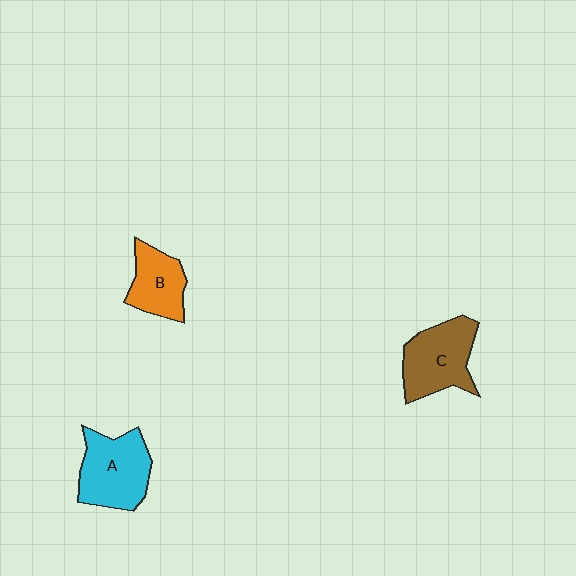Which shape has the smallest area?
Shape B (orange).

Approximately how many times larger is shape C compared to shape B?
Approximately 1.4 times.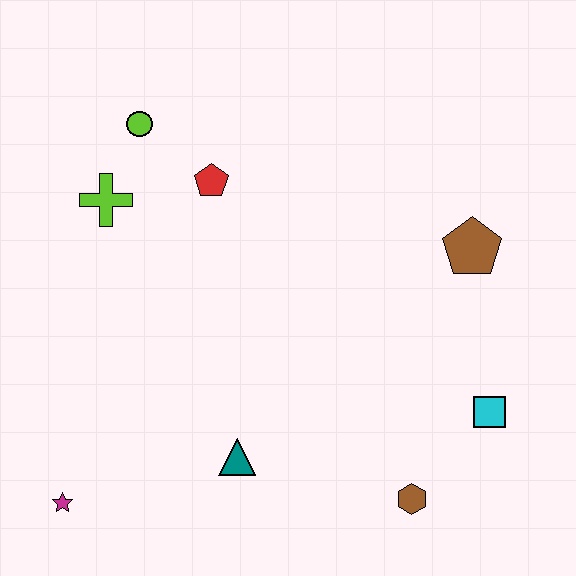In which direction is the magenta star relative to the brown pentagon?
The magenta star is to the left of the brown pentagon.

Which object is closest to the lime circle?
The lime cross is closest to the lime circle.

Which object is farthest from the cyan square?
The lime circle is farthest from the cyan square.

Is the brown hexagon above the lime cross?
No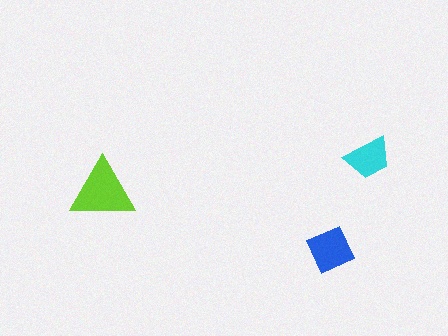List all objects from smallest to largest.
The cyan trapezoid, the blue diamond, the lime triangle.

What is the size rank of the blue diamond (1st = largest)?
2nd.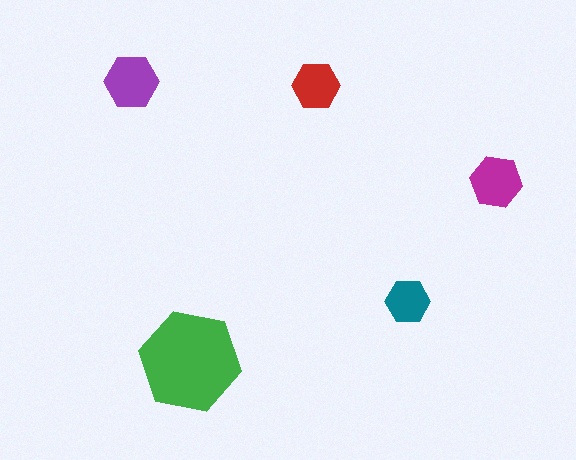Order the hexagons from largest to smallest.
the green one, the purple one, the magenta one, the red one, the teal one.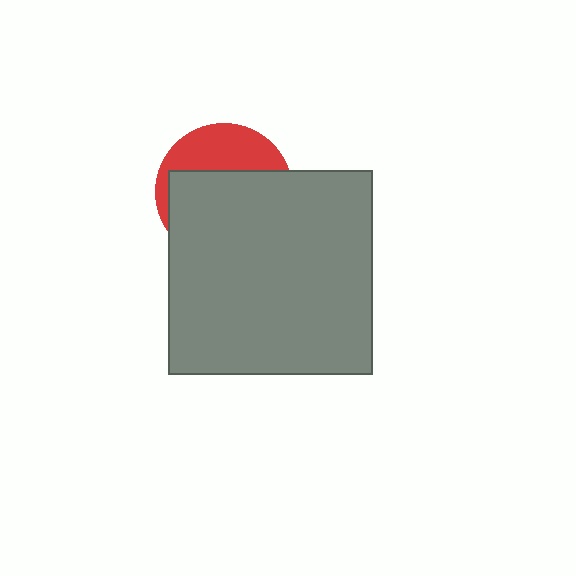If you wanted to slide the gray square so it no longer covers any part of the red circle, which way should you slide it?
Slide it down — that is the most direct way to separate the two shapes.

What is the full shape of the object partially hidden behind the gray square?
The partially hidden object is a red circle.